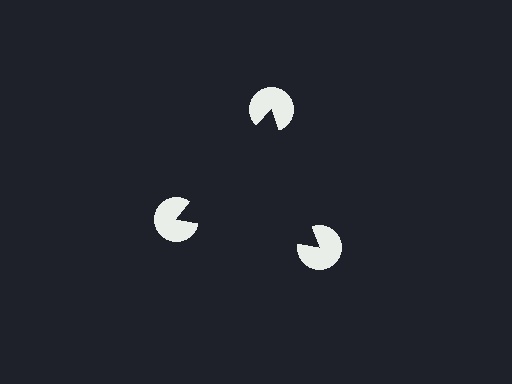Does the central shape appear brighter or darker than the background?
It typically appears slightly darker than the background, even though no actual brightness change is drawn.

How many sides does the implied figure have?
3 sides.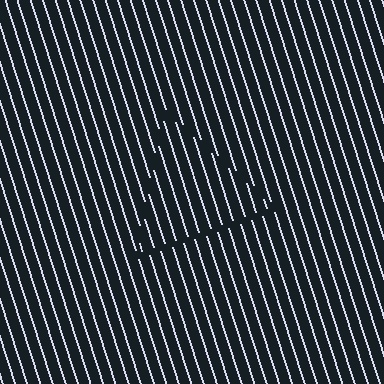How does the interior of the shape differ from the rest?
The interior of the shape contains the same grating, shifted by half a period — the contour is defined by the phase discontinuity where line-ends from the inner and outer gratings abut.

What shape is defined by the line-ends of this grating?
An illusory triangle. The interior of the shape contains the same grating, shifted by half a period — the contour is defined by the phase discontinuity where line-ends from the inner and outer gratings abut.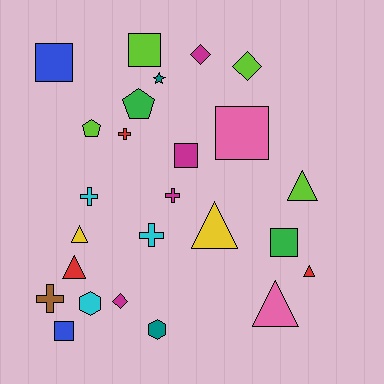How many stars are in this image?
There is 1 star.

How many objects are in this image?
There are 25 objects.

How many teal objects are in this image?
There are 2 teal objects.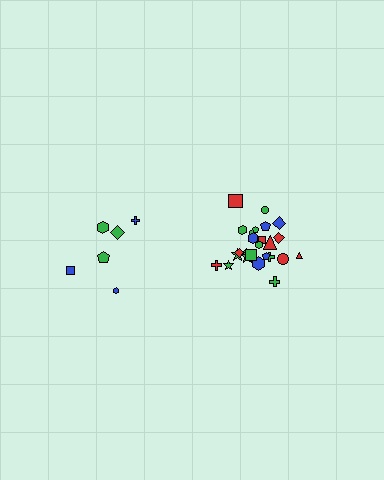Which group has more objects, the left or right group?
The right group.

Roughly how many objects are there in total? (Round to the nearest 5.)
Roughly 30 objects in total.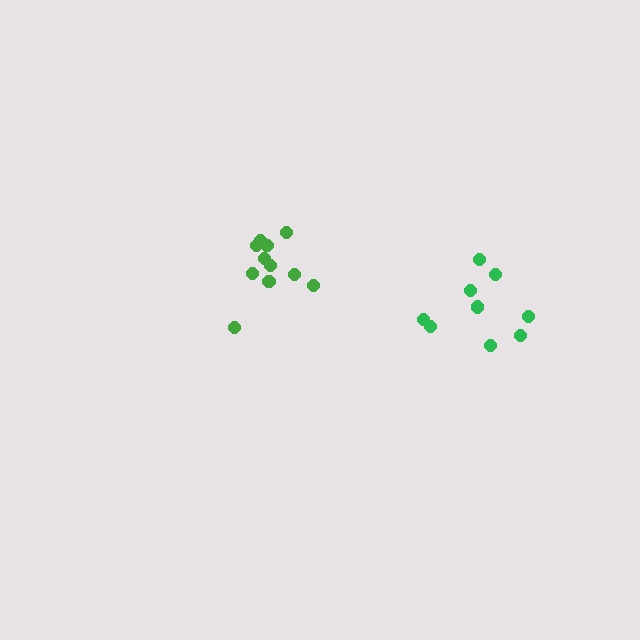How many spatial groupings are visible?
There are 2 spatial groupings.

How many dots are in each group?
Group 1: 11 dots, Group 2: 9 dots (20 total).